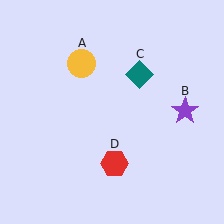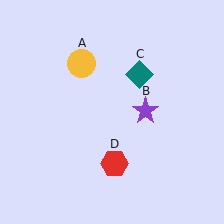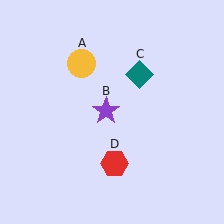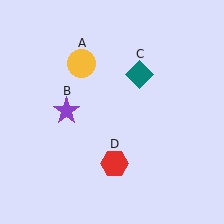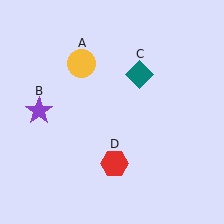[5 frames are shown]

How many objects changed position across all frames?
1 object changed position: purple star (object B).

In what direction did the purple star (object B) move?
The purple star (object B) moved left.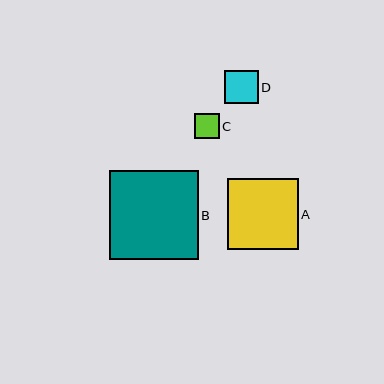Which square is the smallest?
Square C is the smallest with a size of approximately 25 pixels.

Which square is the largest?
Square B is the largest with a size of approximately 89 pixels.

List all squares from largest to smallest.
From largest to smallest: B, A, D, C.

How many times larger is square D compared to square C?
Square D is approximately 1.3 times the size of square C.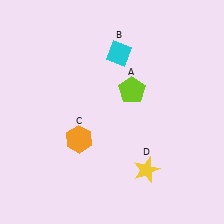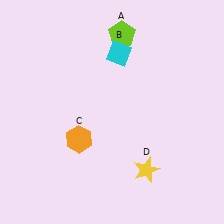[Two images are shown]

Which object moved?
The lime pentagon (A) moved up.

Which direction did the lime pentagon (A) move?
The lime pentagon (A) moved up.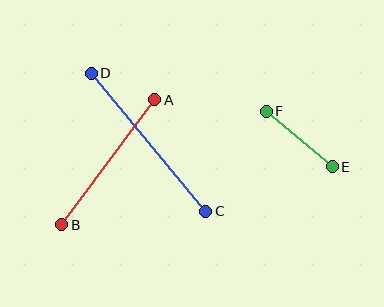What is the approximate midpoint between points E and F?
The midpoint is at approximately (299, 139) pixels.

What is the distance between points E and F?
The distance is approximately 86 pixels.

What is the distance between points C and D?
The distance is approximately 180 pixels.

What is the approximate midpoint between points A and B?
The midpoint is at approximately (108, 162) pixels.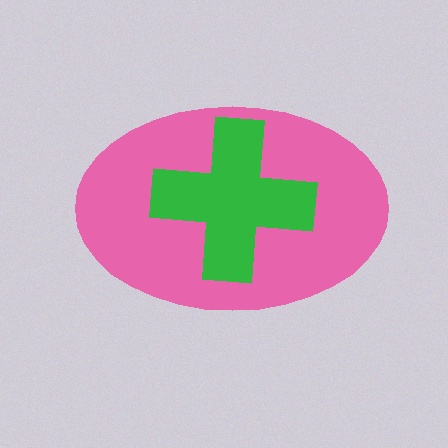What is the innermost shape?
The green cross.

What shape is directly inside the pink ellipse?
The green cross.